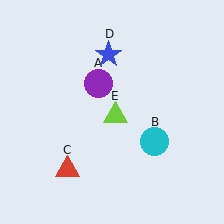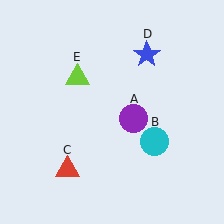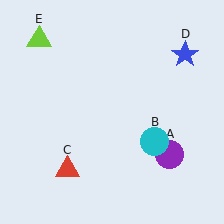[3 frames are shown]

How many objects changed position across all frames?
3 objects changed position: purple circle (object A), blue star (object D), lime triangle (object E).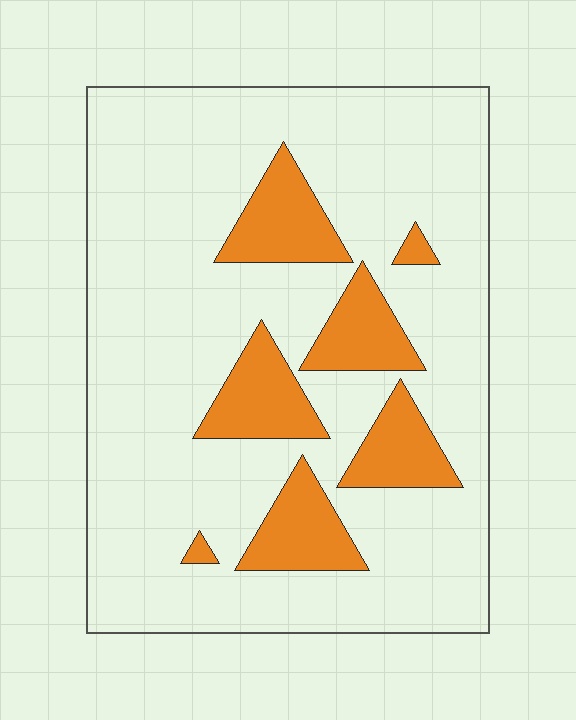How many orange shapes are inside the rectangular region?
7.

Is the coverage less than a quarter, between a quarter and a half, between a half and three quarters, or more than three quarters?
Less than a quarter.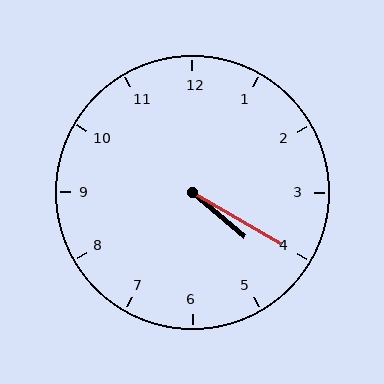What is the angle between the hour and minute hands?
Approximately 10 degrees.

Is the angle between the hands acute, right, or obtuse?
It is acute.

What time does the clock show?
4:20.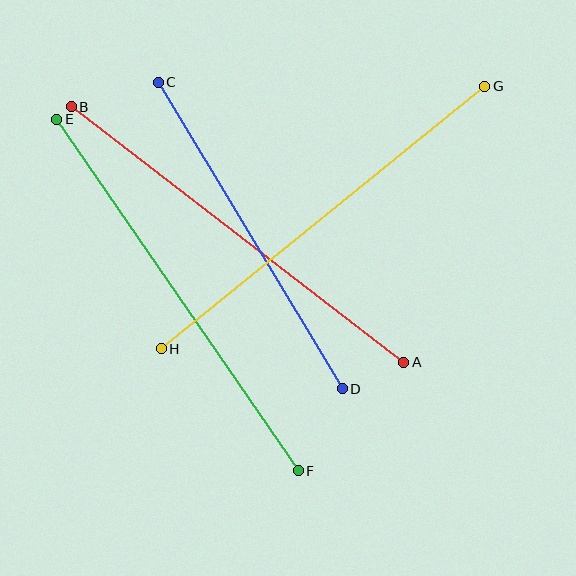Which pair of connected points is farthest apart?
Points E and F are farthest apart.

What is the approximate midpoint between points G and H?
The midpoint is at approximately (323, 217) pixels.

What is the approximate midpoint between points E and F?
The midpoint is at approximately (177, 295) pixels.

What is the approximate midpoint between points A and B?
The midpoint is at approximately (238, 234) pixels.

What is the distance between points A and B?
The distance is approximately 419 pixels.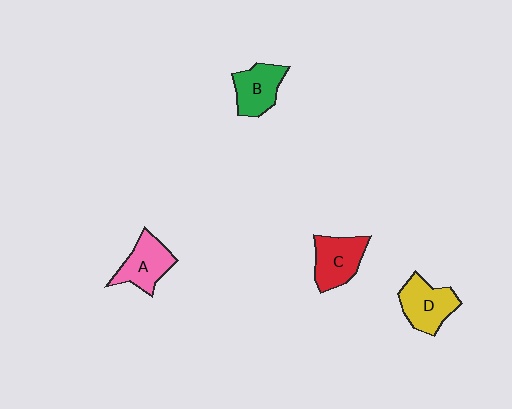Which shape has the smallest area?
Shape B (green).